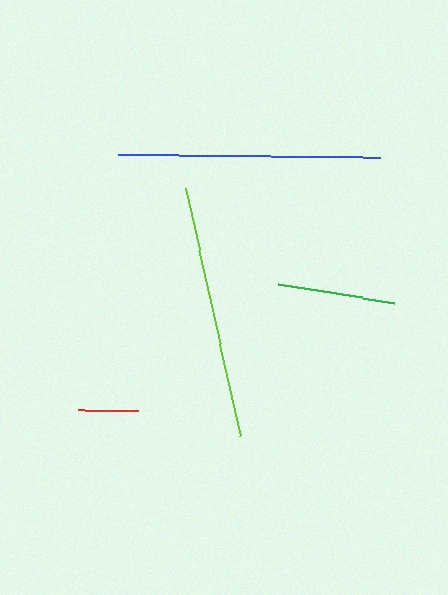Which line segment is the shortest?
The red line is the shortest at approximately 60 pixels.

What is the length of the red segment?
The red segment is approximately 60 pixels long.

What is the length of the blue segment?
The blue segment is approximately 261 pixels long.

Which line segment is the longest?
The blue line is the longest at approximately 261 pixels.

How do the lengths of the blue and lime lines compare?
The blue and lime lines are approximately the same length.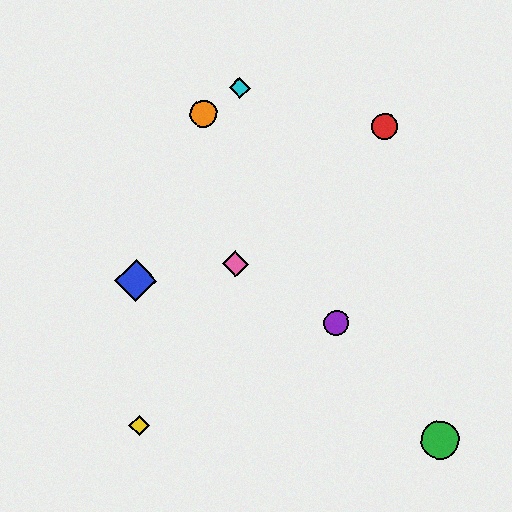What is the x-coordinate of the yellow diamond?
The yellow diamond is at x≈139.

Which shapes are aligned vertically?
The cyan diamond, the pink diamond are aligned vertically.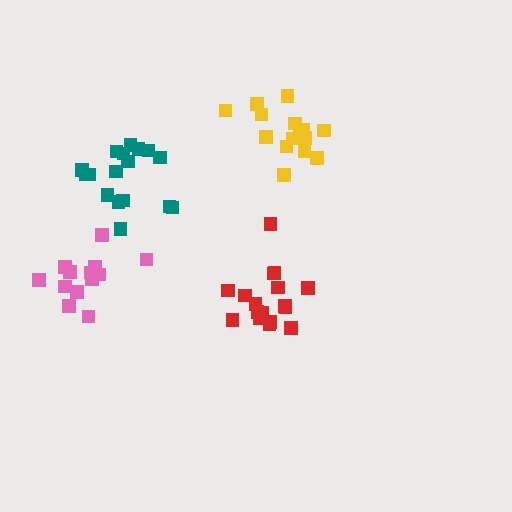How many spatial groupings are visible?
There are 4 spatial groupings.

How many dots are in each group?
Group 1: 15 dots, Group 2: 18 dots, Group 3: 17 dots, Group 4: 13 dots (63 total).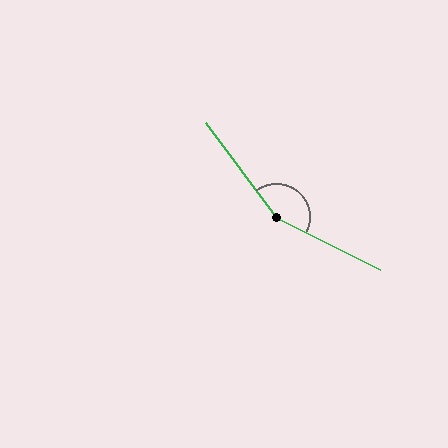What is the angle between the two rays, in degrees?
Approximately 154 degrees.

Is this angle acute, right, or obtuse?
It is obtuse.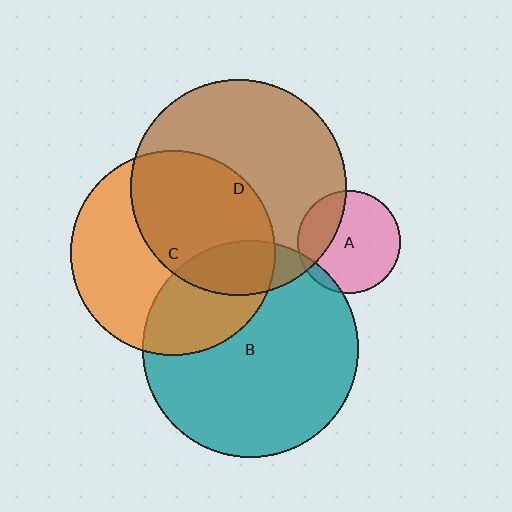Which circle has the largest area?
Circle B (teal).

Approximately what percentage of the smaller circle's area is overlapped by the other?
Approximately 5%.